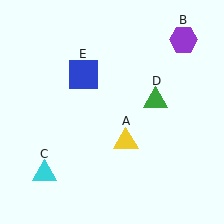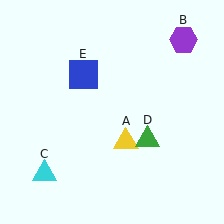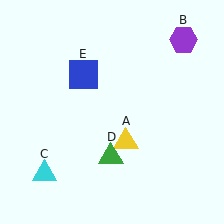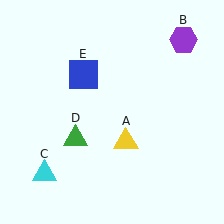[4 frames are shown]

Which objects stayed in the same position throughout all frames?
Yellow triangle (object A) and purple hexagon (object B) and cyan triangle (object C) and blue square (object E) remained stationary.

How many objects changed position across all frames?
1 object changed position: green triangle (object D).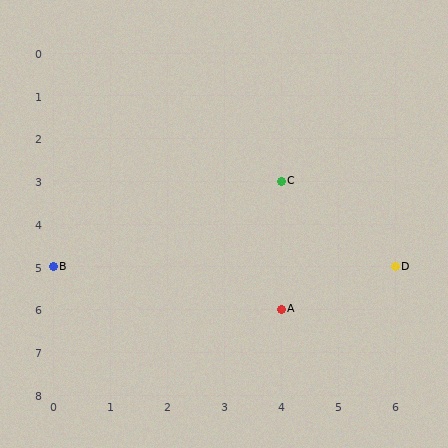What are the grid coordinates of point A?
Point A is at grid coordinates (4, 6).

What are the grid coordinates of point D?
Point D is at grid coordinates (6, 5).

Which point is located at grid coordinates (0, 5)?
Point B is at (0, 5).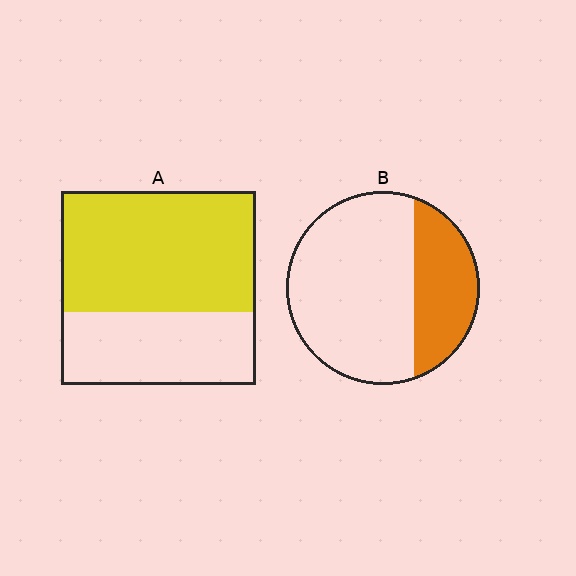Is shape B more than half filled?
No.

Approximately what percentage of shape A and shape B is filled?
A is approximately 60% and B is approximately 30%.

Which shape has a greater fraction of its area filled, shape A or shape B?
Shape A.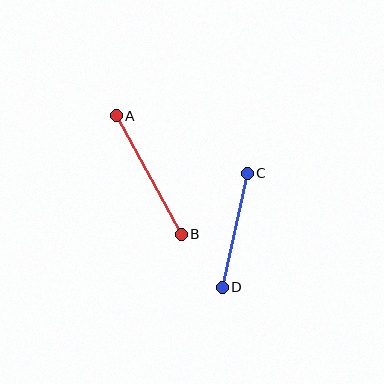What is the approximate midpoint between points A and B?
The midpoint is at approximately (149, 175) pixels.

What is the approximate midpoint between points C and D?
The midpoint is at approximately (235, 230) pixels.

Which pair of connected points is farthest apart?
Points A and B are farthest apart.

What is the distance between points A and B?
The distance is approximately 135 pixels.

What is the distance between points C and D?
The distance is approximately 116 pixels.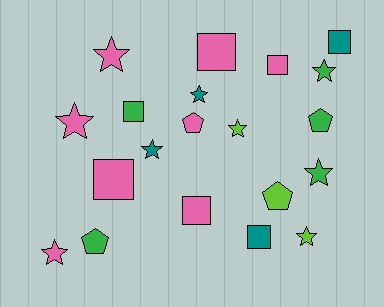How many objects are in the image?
There are 20 objects.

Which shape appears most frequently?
Star, with 9 objects.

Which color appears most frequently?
Pink, with 8 objects.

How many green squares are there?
There is 1 green square.